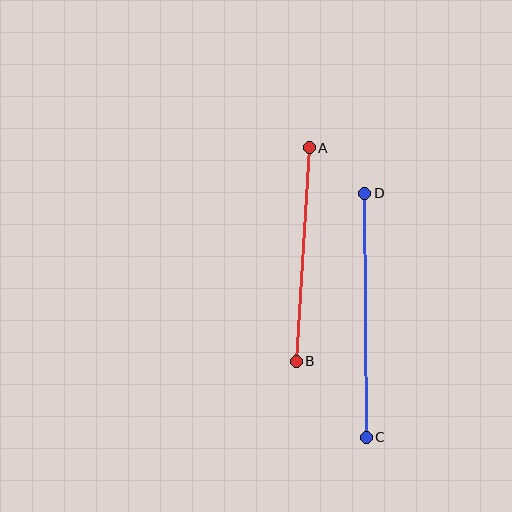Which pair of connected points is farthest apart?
Points C and D are farthest apart.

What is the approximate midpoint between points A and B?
The midpoint is at approximately (303, 255) pixels.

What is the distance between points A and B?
The distance is approximately 214 pixels.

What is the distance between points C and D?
The distance is approximately 244 pixels.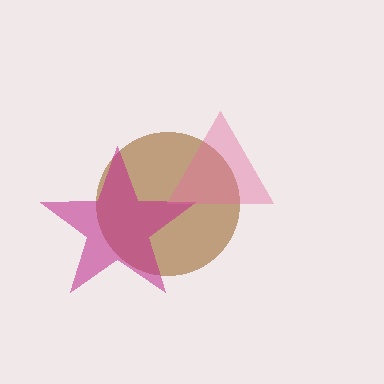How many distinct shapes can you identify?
There are 3 distinct shapes: a brown circle, a magenta star, a pink triangle.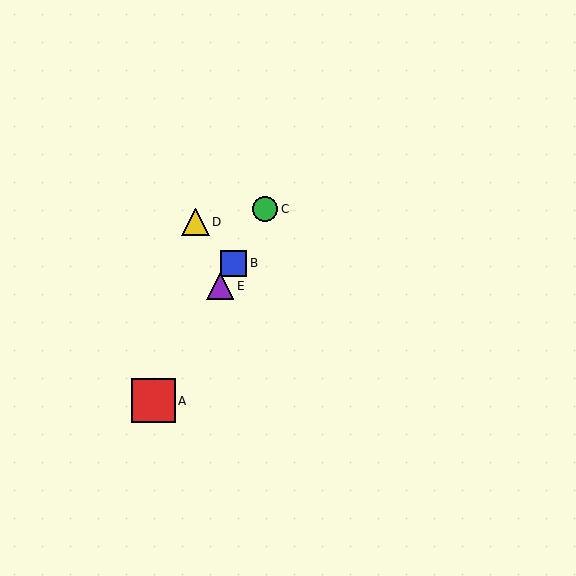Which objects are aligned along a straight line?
Objects A, B, C, E are aligned along a straight line.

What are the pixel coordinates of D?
Object D is at (195, 222).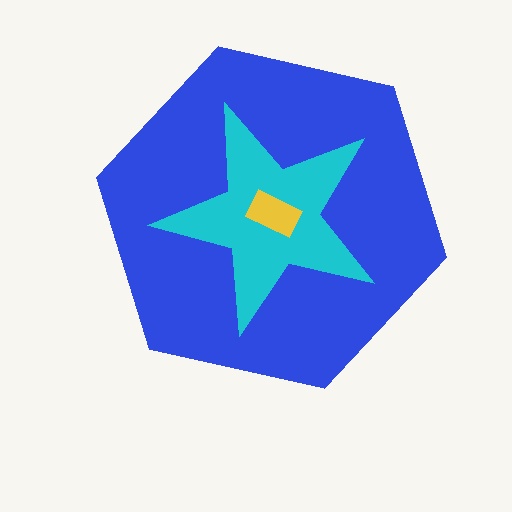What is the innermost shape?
The yellow rectangle.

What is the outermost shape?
The blue hexagon.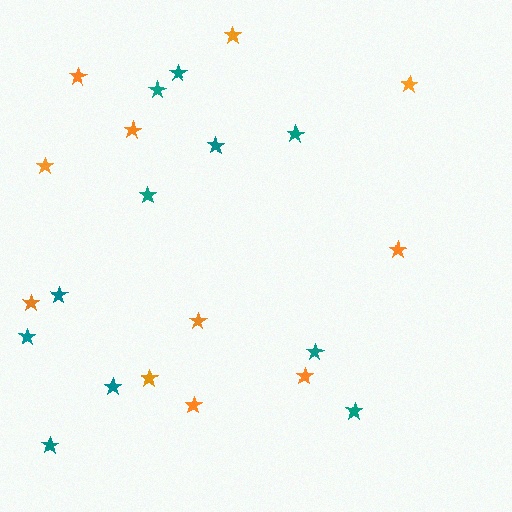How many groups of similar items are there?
There are 2 groups: one group of orange stars (11) and one group of teal stars (11).